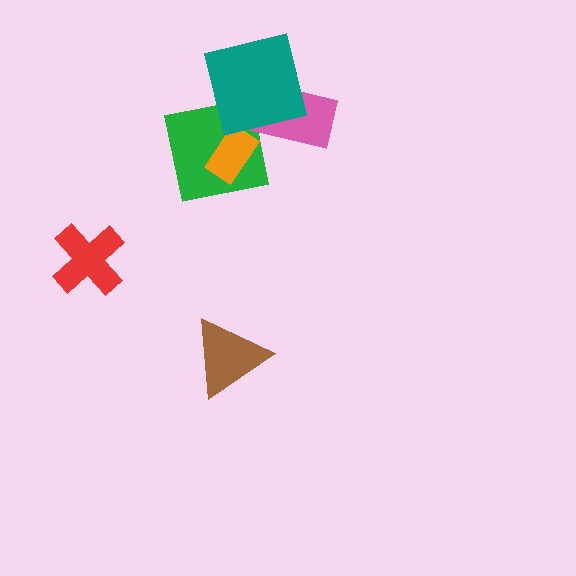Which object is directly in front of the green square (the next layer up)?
The orange rectangle is directly in front of the green square.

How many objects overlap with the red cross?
0 objects overlap with the red cross.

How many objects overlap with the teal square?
2 objects overlap with the teal square.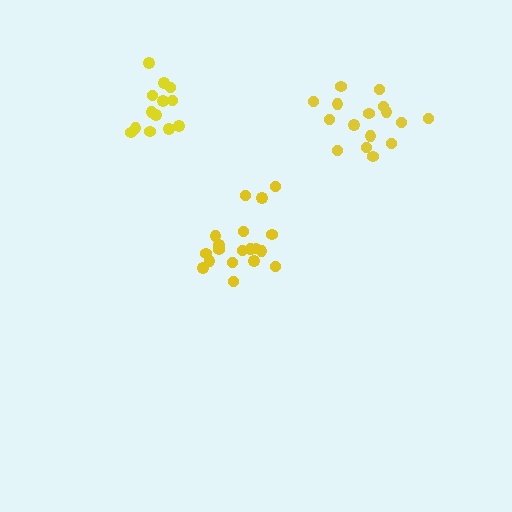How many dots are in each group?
Group 1: 13 dots, Group 2: 16 dots, Group 3: 19 dots (48 total).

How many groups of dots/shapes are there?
There are 3 groups.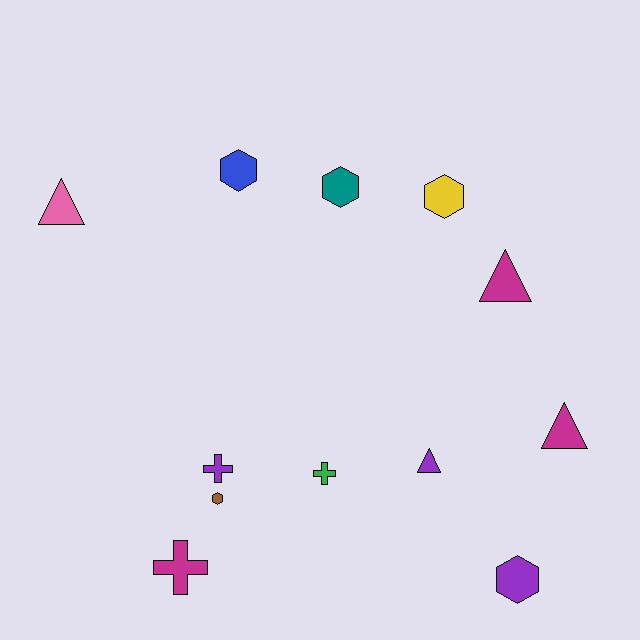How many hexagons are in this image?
There are 5 hexagons.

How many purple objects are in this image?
There are 3 purple objects.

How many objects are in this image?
There are 12 objects.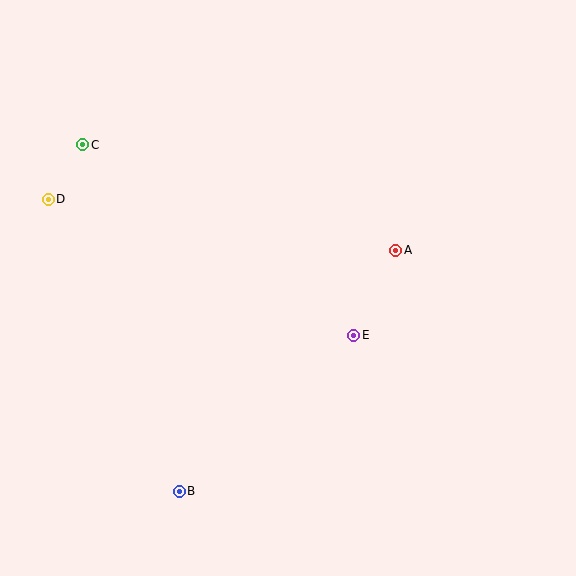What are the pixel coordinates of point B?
Point B is at (179, 491).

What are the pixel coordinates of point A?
Point A is at (396, 250).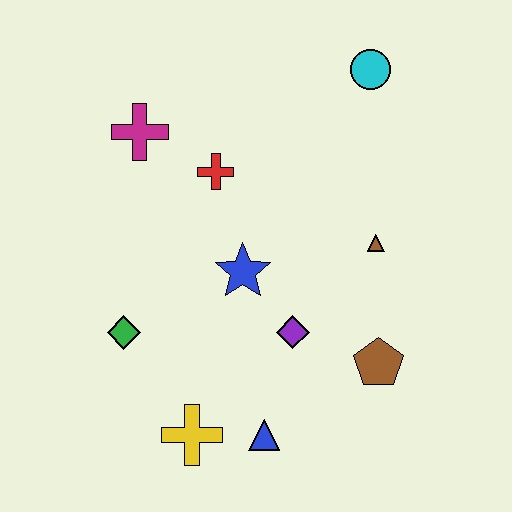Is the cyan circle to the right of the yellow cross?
Yes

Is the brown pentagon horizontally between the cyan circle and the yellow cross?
No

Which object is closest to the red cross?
The magenta cross is closest to the red cross.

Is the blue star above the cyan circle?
No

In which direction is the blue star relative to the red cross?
The blue star is below the red cross.